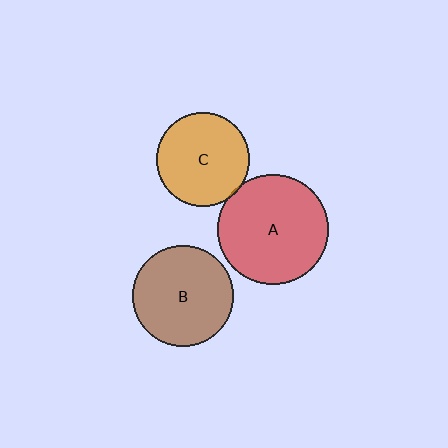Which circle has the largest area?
Circle A (red).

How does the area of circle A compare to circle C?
Approximately 1.4 times.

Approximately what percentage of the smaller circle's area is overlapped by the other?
Approximately 5%.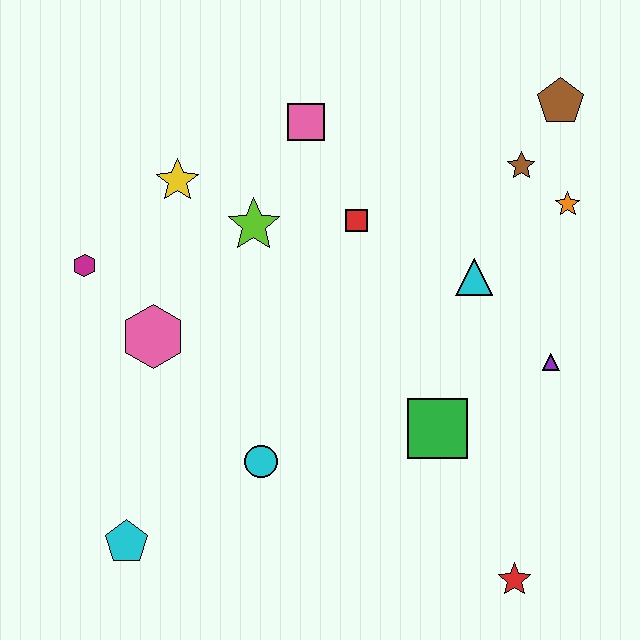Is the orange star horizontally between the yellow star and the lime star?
No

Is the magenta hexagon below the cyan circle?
No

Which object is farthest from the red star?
The magenta hexagon is farthest from the red star.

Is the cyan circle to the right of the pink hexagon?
Yes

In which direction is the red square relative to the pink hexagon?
The red square is to the right of the pink hexagon.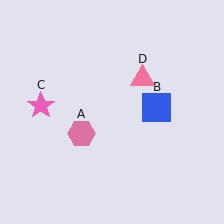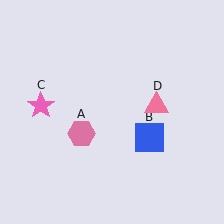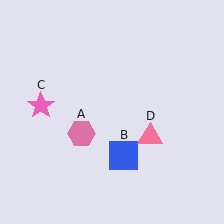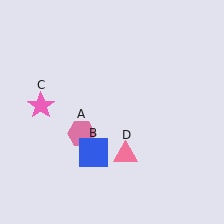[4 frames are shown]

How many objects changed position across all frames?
2 objects changed position: blue square (object B), pink triangle (object D).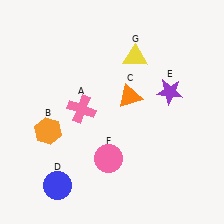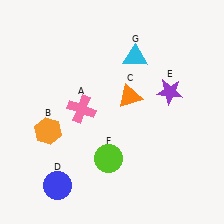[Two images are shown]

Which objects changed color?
F changed from pink to lime. G changed from yellow to cyan.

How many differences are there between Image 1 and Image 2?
There are 2 differences between the two images.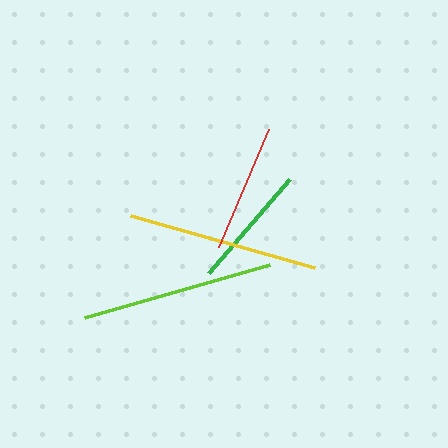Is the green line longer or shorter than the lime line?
The lime line is longer than the green line.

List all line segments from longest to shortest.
From longest to shortest: lime, yellow, red, green.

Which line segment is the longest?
The lime line is the longest at approximately 192 pixels.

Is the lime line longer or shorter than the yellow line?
The lime line is longer than the yellow line.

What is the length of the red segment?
The red segment is approximately 128 pixels long.